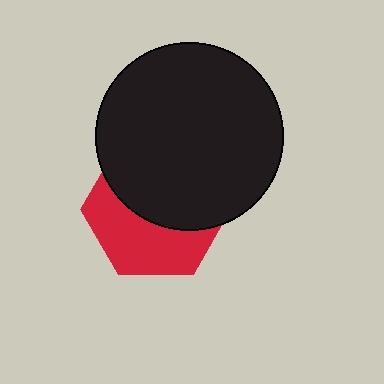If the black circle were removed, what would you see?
You would see the complete red hexagon.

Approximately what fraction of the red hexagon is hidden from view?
Roughly 55% of the red hexagon is hidden behind the black circle.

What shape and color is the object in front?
The object in front is a black circle.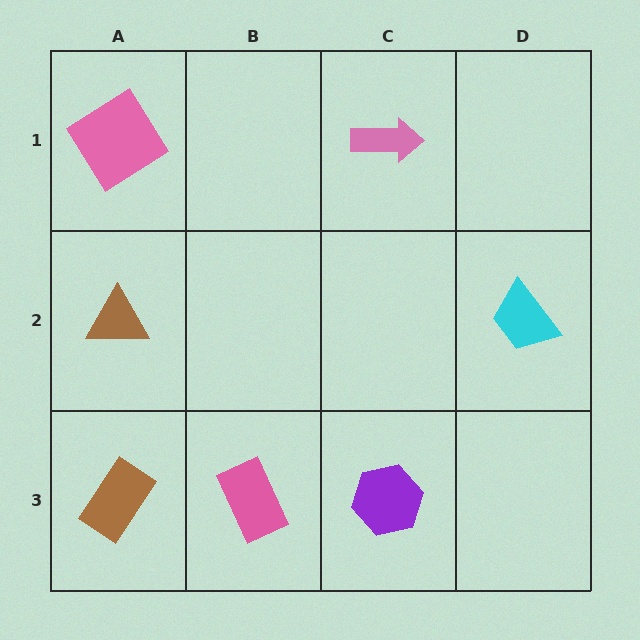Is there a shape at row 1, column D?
No, that cell is empty.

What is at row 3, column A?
A brown rectangle.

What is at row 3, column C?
A purple hexagon.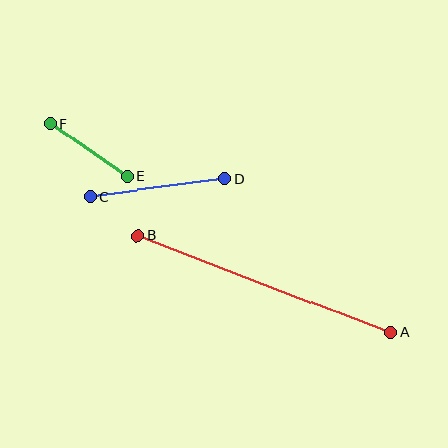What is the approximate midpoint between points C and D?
The midpoint is at approximately (157, 188) pixels.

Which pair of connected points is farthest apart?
Points A and B are farthest apart.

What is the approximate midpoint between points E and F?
The midpoint is at approximately (89, 150) pixels.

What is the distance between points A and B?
The distance is approximately 270 pixels.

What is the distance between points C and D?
The distance is approximately 135 pixels.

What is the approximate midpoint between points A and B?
The midpoint is at approximately (264, 284) pixels.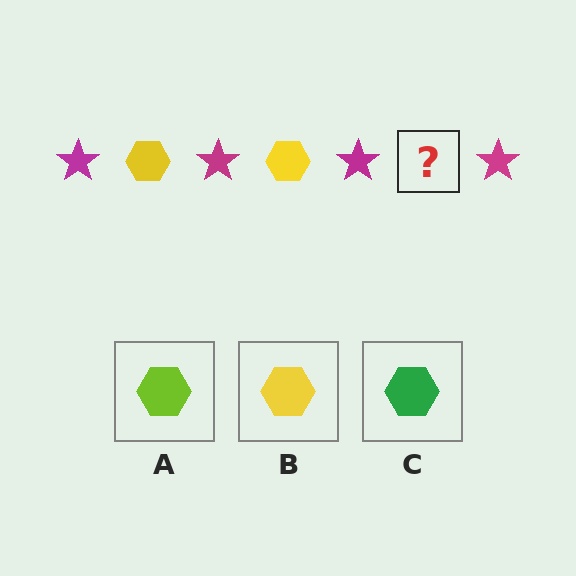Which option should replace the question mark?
Option B.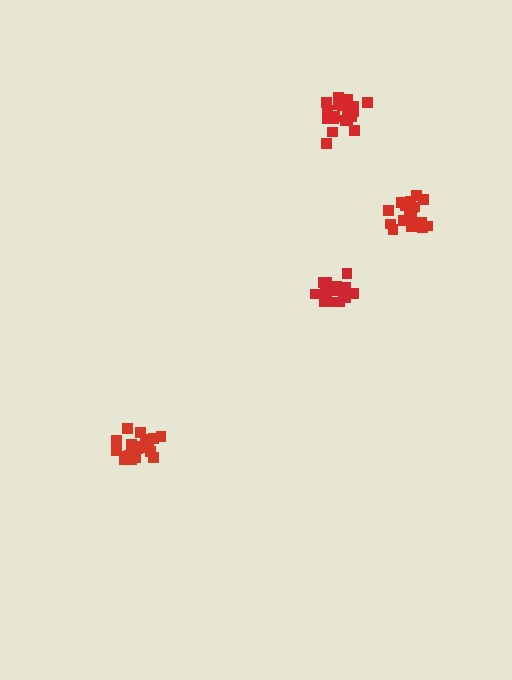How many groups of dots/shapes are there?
There are 4 groups.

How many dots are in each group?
Group 1: 21 dots, Group 2: 19 dots, Group 3: 19 dots, Group 4: 20 dots (79 total).